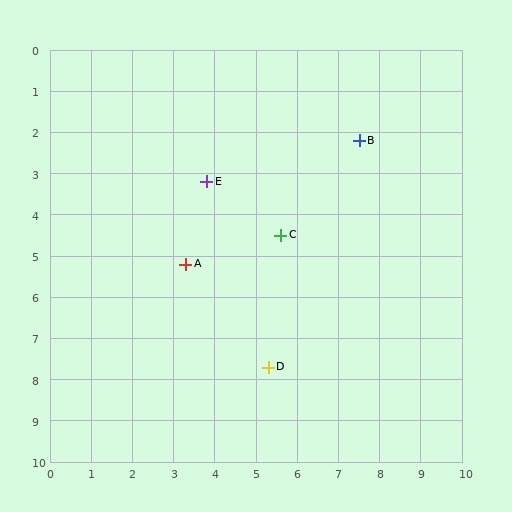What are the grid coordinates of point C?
Point C is at approximately (5.6, 4.5).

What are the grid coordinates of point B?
Point B is at approximately (7.5, 2.2).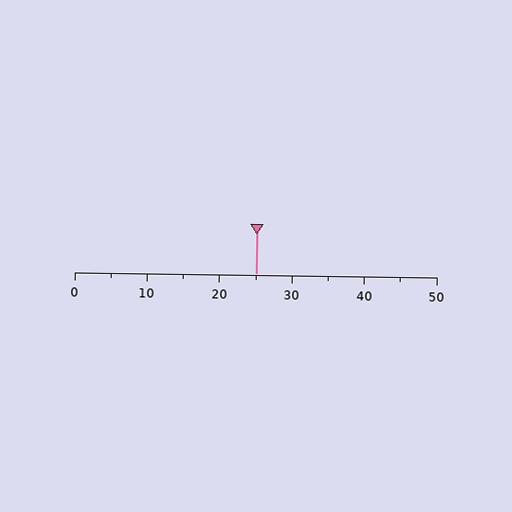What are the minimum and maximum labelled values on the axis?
The axis runs from 0 to 50.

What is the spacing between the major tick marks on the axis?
The major ticks are spaced 10 apart.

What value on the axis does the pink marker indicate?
The marker indicates approximately 25.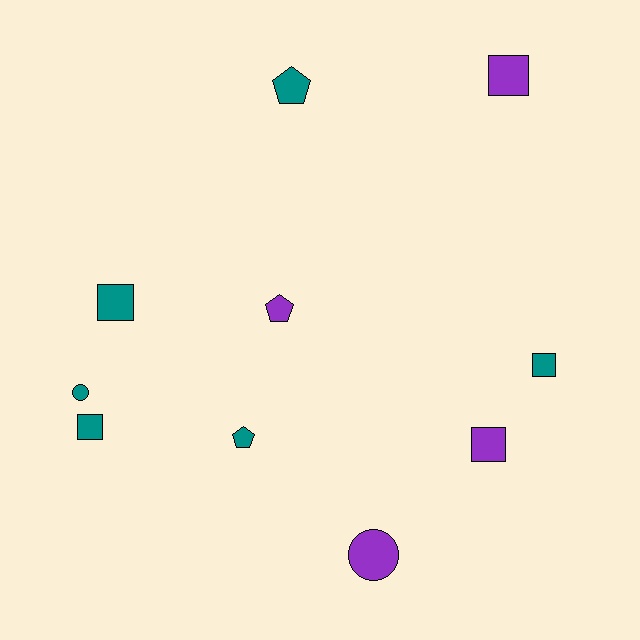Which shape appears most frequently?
Square, with 5 objects.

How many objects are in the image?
There are 10 objects.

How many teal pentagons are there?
There are 2 teal pentagons.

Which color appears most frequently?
Teal, with 6 objects.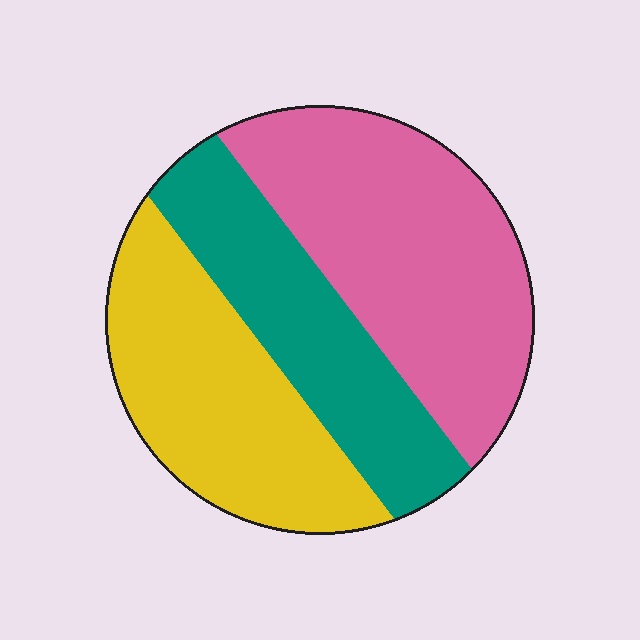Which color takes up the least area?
Teal, at roughly 25%.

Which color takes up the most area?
Pink, at roughly 40%.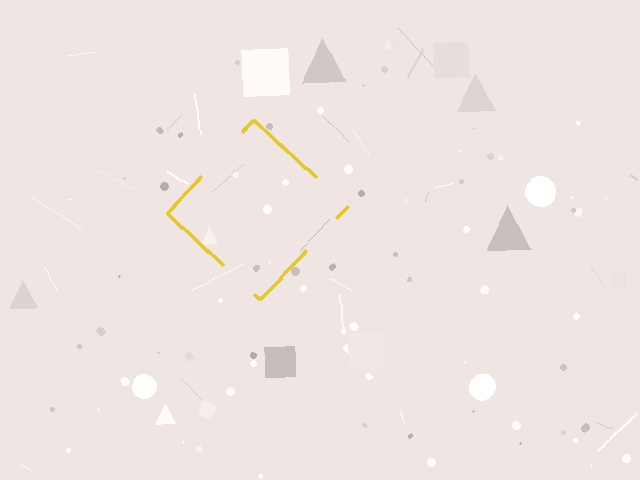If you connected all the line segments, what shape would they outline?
They would outline a diamond.